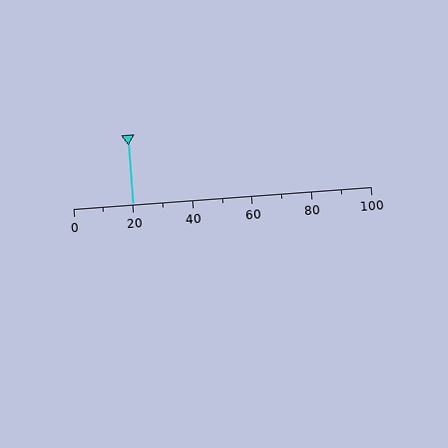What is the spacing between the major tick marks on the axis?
The major ticks are spaced 20 apart.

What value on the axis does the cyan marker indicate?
The marker indicates approximately 20.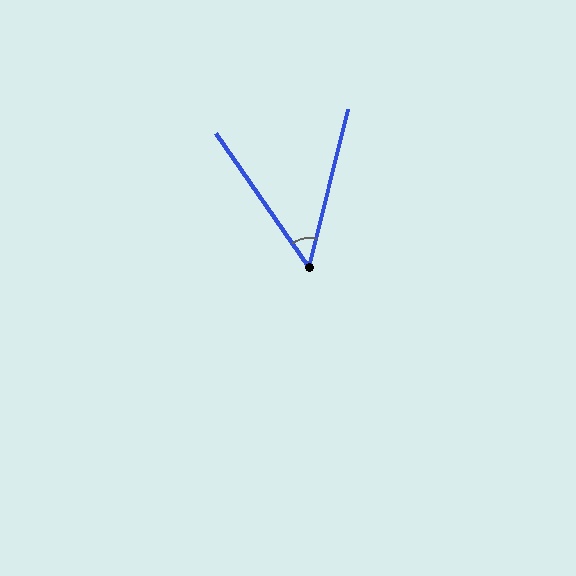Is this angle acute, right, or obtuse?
It is acute.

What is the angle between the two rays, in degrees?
Approximately 49 degrees.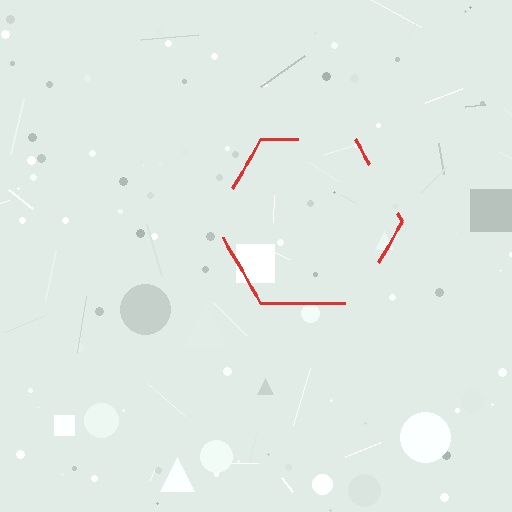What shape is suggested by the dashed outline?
The dashed outline suggests a hexagon.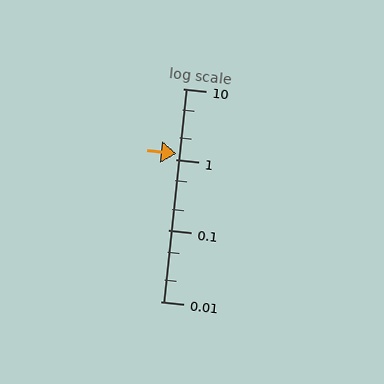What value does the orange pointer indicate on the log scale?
The pointer indicates approximately 1.2.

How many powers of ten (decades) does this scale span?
The scale spans 3 decades, from 0.01 to 10.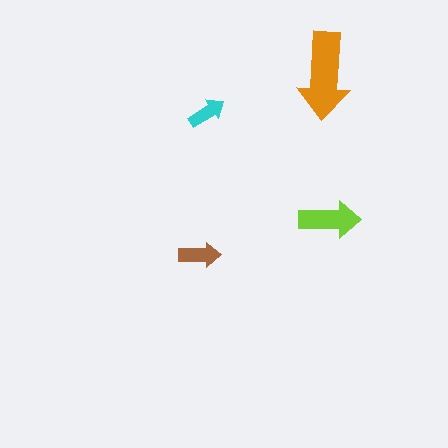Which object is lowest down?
The brown arrow is bottommost.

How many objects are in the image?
There are 4 objects in the image.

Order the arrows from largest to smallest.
the orange one, the lime one, the brown one, the cyan one.